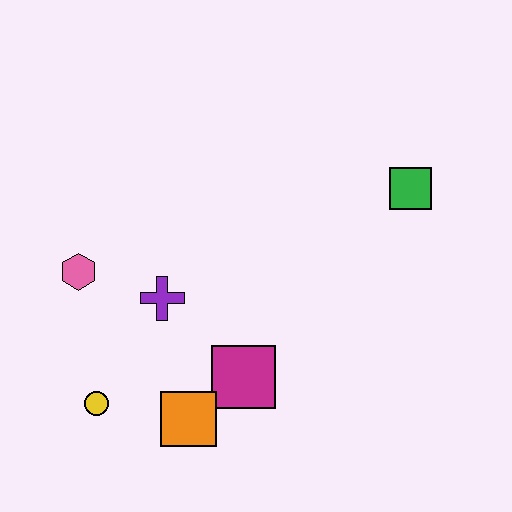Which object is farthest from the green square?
The yellow circle is farthest from the green square.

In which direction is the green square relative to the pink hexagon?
The green square is to the right of the pink hexagon.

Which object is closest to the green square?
The magenta square is closest to the green square.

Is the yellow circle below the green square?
Yes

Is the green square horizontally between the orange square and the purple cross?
No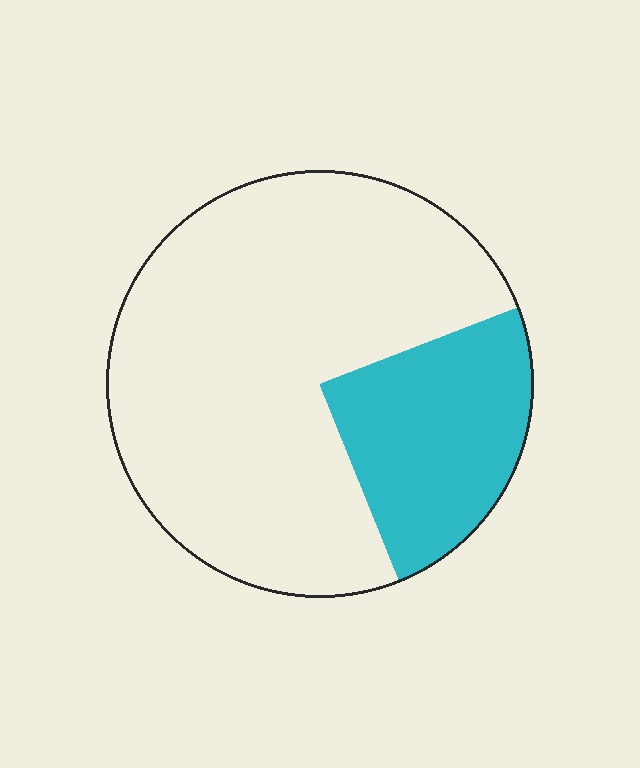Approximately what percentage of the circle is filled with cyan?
Approximately 25%.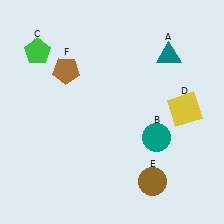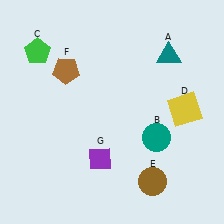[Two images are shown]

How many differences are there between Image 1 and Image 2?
There is 1 difference between the two images.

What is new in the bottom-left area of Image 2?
A purple diamond (G) was added in the bottom-left area of Image 2.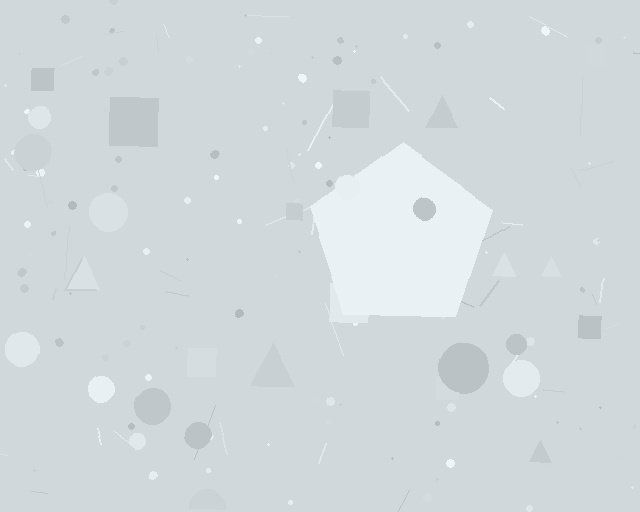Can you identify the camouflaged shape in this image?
The camouflaged shape is a pentagon.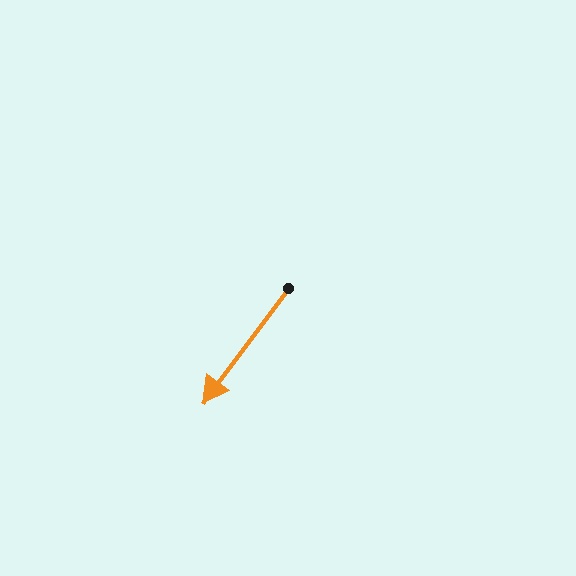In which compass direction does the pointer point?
Southwest.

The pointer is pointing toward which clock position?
Roughly 7 o'clock.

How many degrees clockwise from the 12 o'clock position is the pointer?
Approximately 217 degrees.